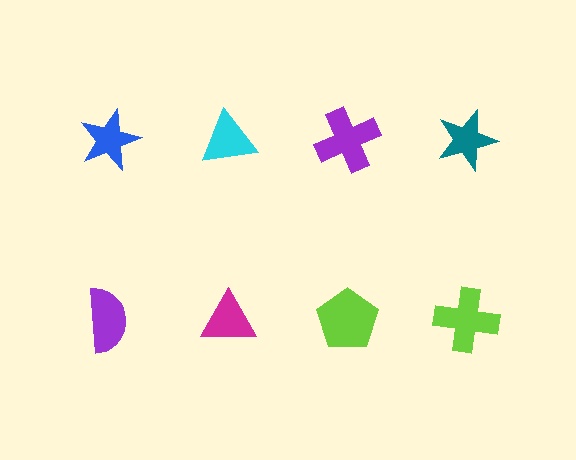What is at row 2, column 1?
A purple semicircle.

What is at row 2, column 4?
A lime cross.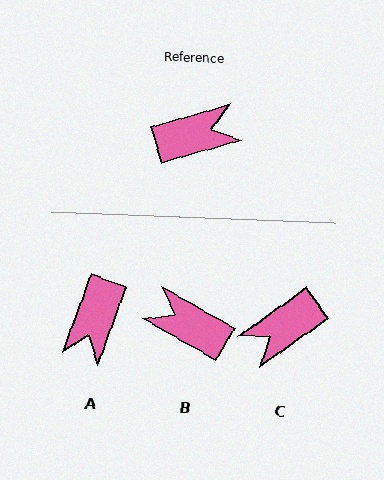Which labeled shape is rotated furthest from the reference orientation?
C, about 161 degrees away.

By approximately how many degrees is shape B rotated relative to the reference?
Approximately 134 degrees counter-clockwise.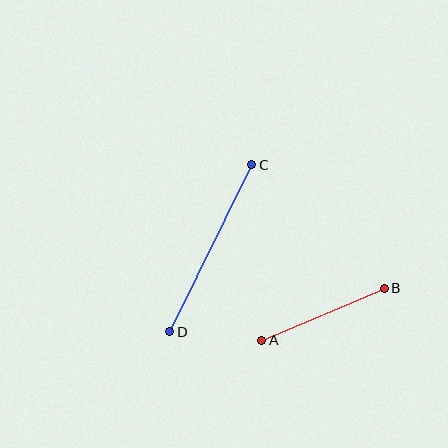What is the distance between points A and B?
The distance is approximately 133 pixels.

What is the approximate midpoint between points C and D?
The midpoint is at approximately (211, 248) pixels.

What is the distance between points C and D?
The distance is approximately 186 pixels.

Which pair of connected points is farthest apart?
Points C and D are farthest apart.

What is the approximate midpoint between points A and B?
The midpoint is at approximately (323, 314) pixels.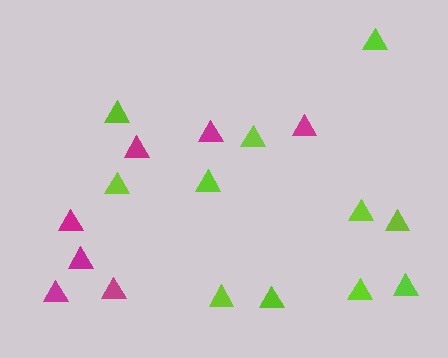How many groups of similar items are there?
There are 2 groups: one group of magenta triangles (7) and one group of lime triangles (11).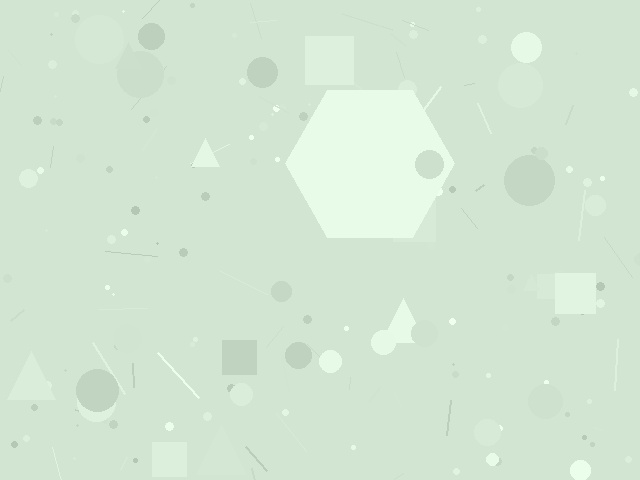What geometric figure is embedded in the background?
A hexagon is embedded in the background.